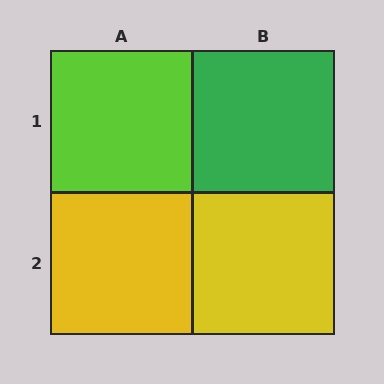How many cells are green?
1 cell is green.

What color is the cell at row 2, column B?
Yellow.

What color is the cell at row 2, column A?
Yellow.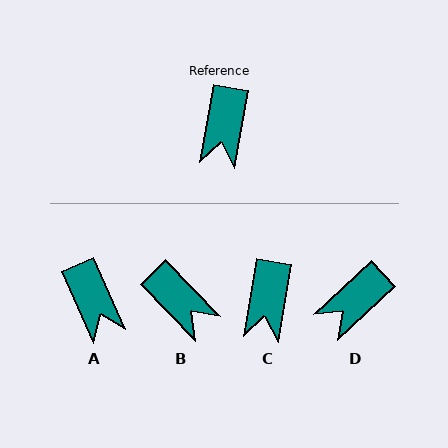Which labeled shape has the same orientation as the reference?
C.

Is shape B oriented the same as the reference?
No, it is off by about 54 degrees.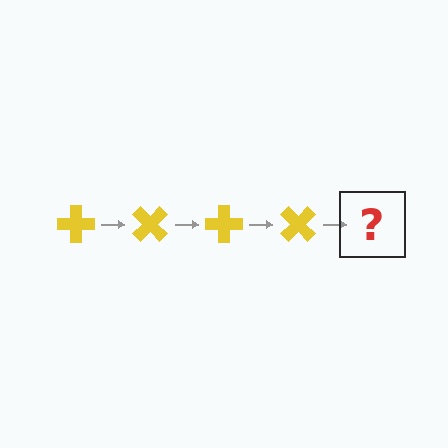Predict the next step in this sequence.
The next step is a yellow cross rotated 180 degrees.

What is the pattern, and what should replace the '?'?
The pattern is that the cross rotates 45 degrees each step. The '?' should be a yellow cross rotated 180 degrees.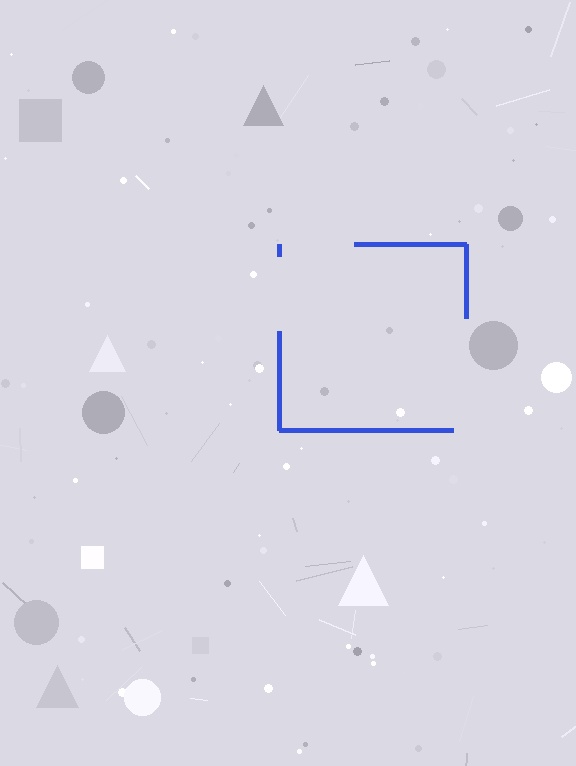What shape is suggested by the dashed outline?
The dashed outline suggests a square.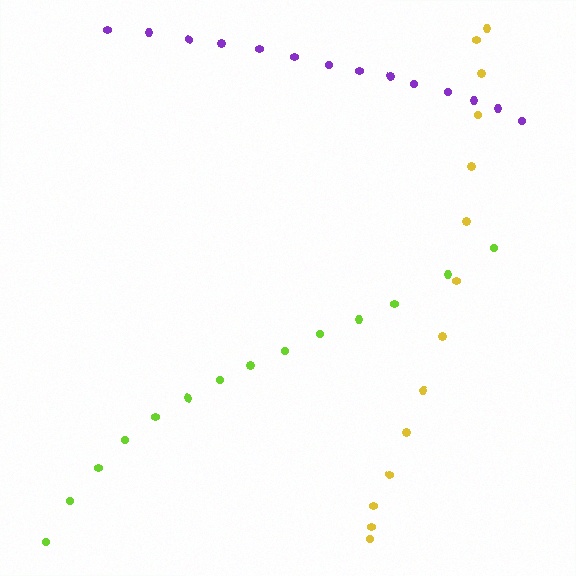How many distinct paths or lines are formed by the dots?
There are 3 distinct paths.